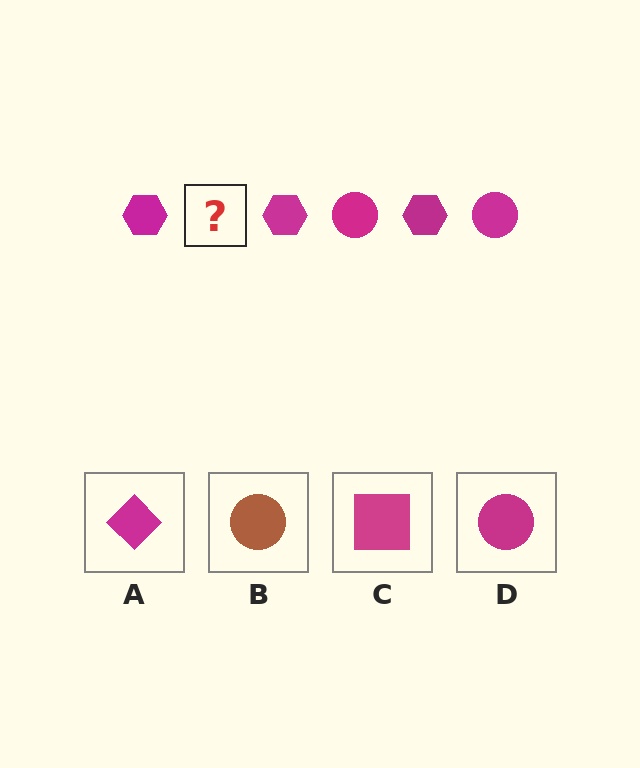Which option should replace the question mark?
Option D.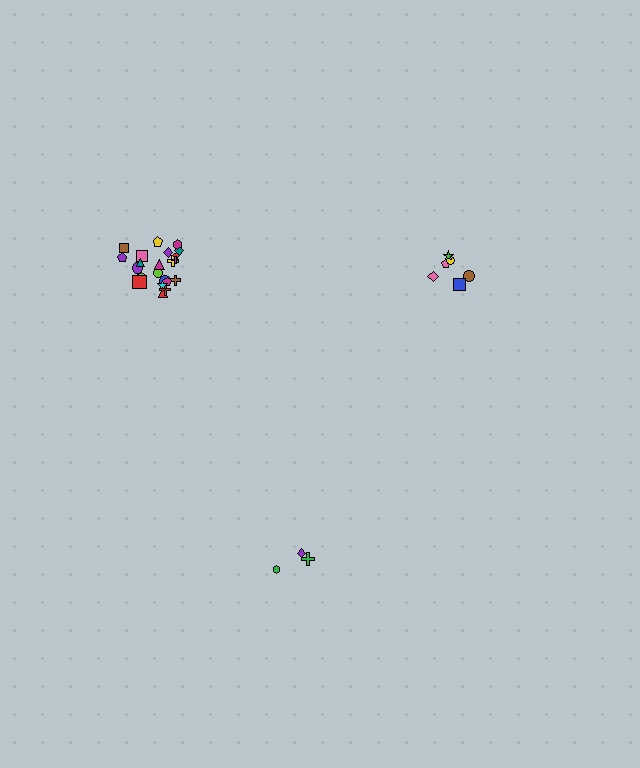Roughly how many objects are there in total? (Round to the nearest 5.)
Roughly 30 objects in total.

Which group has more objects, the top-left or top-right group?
The top-left group.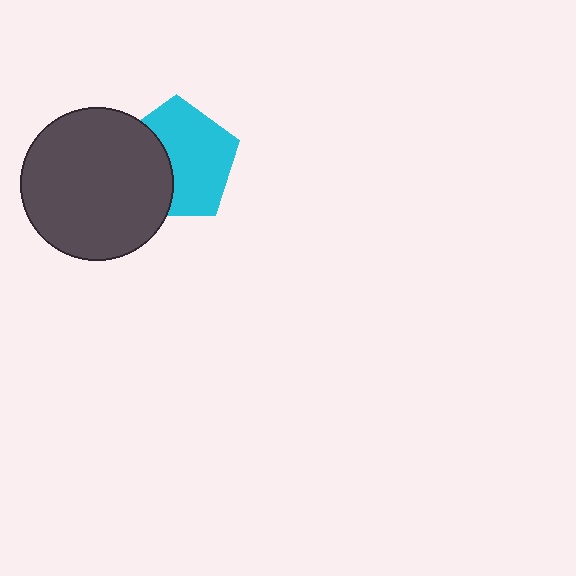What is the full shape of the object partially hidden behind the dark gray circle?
The partially hidden object is a cyan pentagon.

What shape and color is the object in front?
The object in front is a dark gray circle.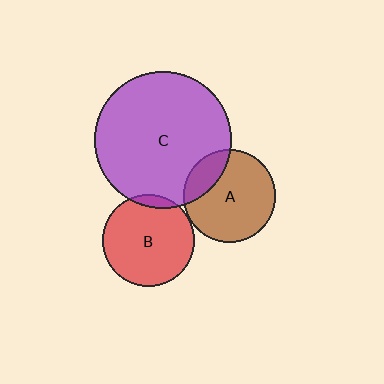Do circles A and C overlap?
Yes.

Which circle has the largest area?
Circle C (purple).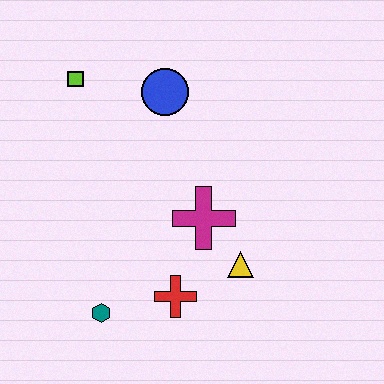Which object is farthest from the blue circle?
The teal hexagon is farthest from the blue circle.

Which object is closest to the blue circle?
The lime square is closest to the blue circle.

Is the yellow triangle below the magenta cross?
Yes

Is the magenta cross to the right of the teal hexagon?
Yes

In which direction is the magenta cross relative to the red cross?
The magenta cross is above the red cross.